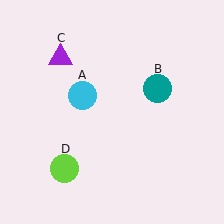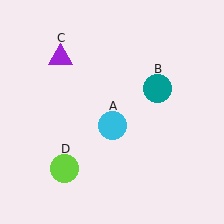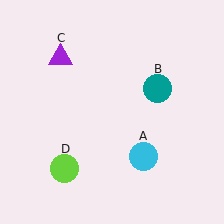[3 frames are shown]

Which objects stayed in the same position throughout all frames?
Teal circle (object B) and purple triangle (object C) and lime circle (object D) remained stationary.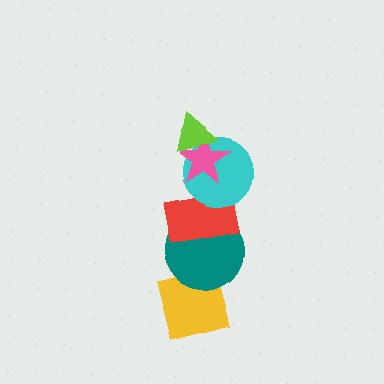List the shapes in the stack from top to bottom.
From top to bottom: the lime triangle, the pink star, the cyan circle, the red rectangle, the teal circle, the yellow square.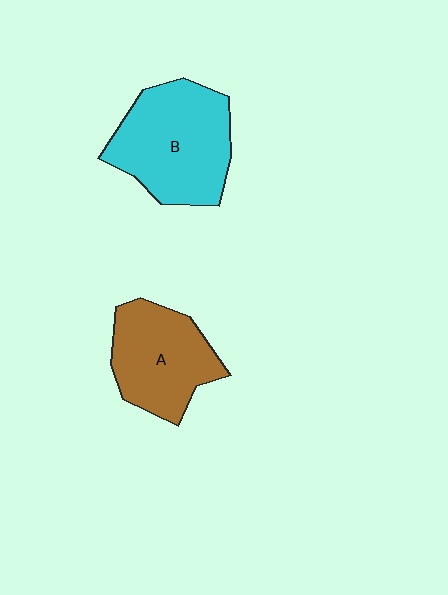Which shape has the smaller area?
Shape A (brown).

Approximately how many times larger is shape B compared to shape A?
Approximately 1.3 times.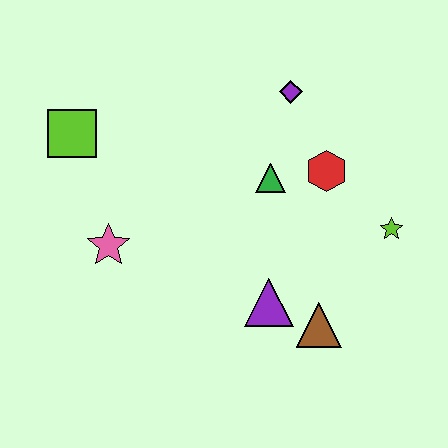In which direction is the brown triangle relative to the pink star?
The brown triangle is to the right of the pink star.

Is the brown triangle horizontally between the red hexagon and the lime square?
Yes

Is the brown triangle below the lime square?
Yes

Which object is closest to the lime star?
The red hexagon is closest to the lime star.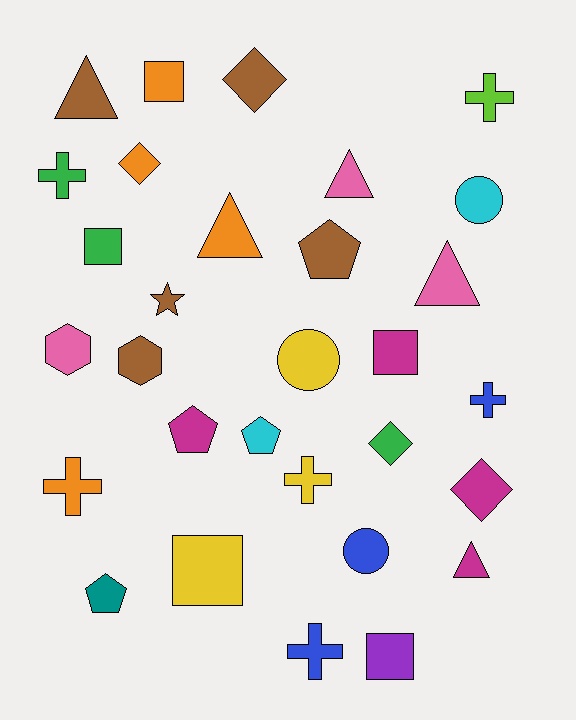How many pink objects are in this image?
There are 3 pink objects.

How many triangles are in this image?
There are 5 triangles.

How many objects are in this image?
There are 30 objects.